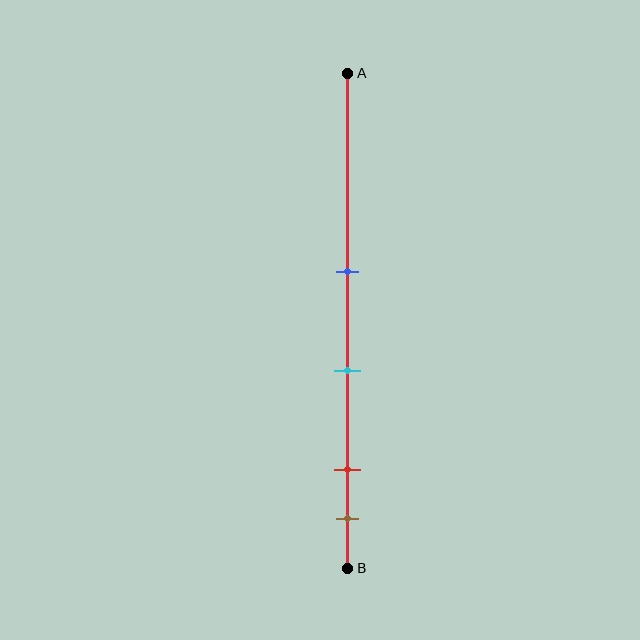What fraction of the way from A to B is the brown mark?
The brown mark is approximately 90% (0.9) of the way from A to B.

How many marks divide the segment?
There are 4 marks dividing the segment.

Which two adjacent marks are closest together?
The red and brown marks are the closest adjacent pair.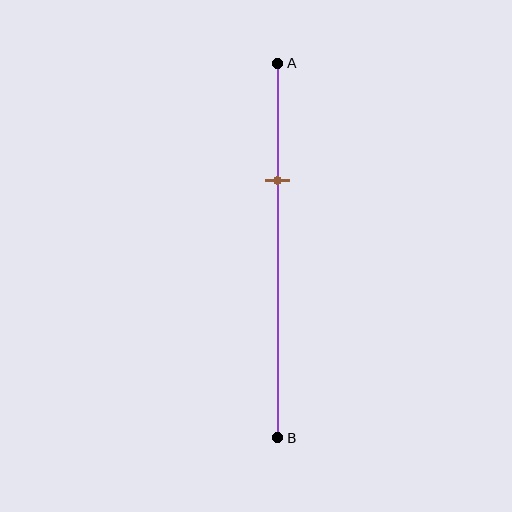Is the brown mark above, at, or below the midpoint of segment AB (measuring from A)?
The brown mark is above the midpoint of segment AB.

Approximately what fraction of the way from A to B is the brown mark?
The brown mark is approximately 30% of the way from A to B.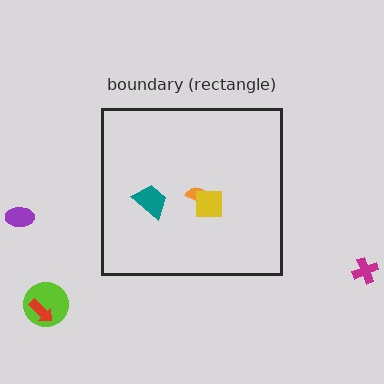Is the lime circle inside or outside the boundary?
Outside.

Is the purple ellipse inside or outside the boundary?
Outside.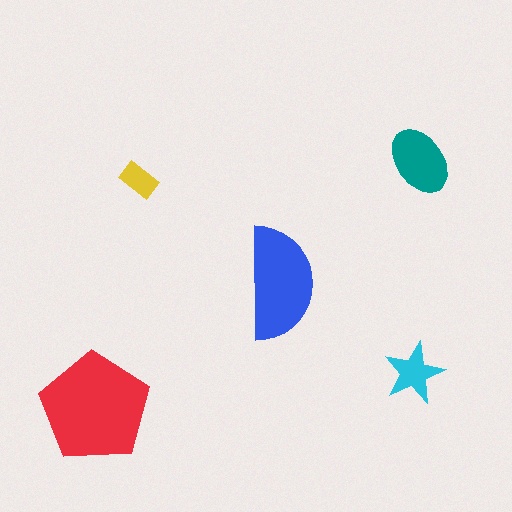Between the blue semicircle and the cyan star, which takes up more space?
The blue semicircle.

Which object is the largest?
The red pentagon.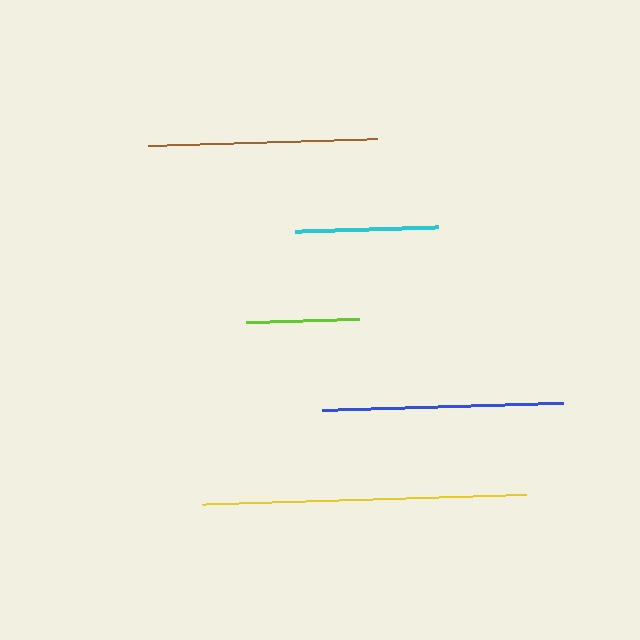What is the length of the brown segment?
The brown segment is approximately 229 pixels long.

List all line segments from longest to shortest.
From longest to shortest: yellow, blue, brown, cyan, lime.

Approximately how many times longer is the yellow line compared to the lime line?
The yellow line is approximately 2.9 times the length of the lime line.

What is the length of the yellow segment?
The yellow segment is approximately 324 pixels long.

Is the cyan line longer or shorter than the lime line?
The cyan line is longer than the lime line.